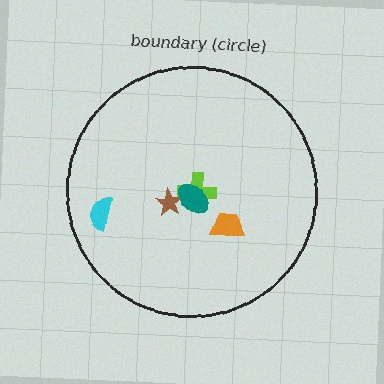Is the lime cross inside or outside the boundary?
Inside.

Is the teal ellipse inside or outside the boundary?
Inside.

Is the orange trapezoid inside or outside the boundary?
Inside.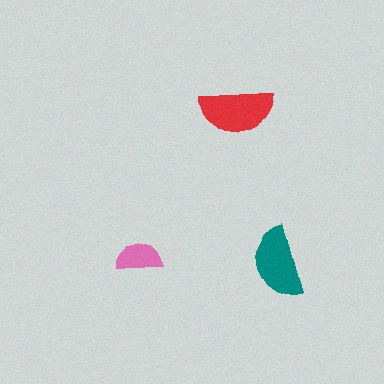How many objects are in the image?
There are 3 objects in the image.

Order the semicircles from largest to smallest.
the red one, the teal one, the pink one.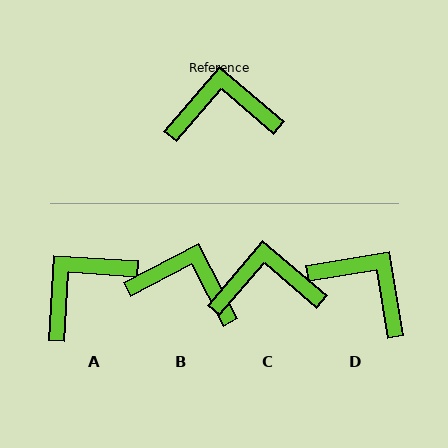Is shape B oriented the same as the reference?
No, it is off by about 22 degrees.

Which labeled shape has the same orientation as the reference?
C.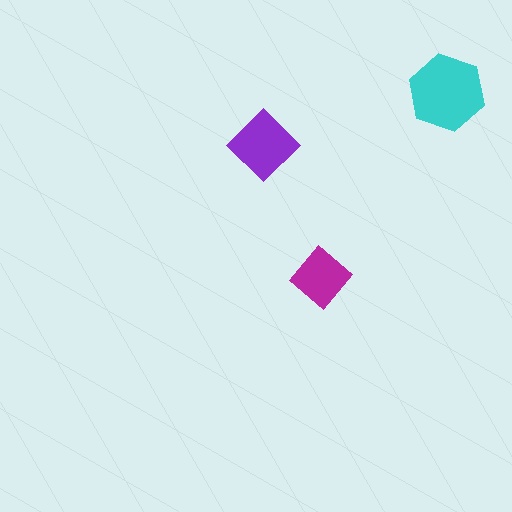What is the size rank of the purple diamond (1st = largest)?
2nd.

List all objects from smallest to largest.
The magenta diamond, the purple diamond, the cyan hexagon.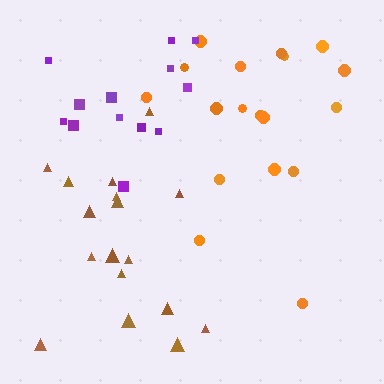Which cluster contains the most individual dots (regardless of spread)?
Orange (18).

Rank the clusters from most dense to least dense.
orange, brown, purple.